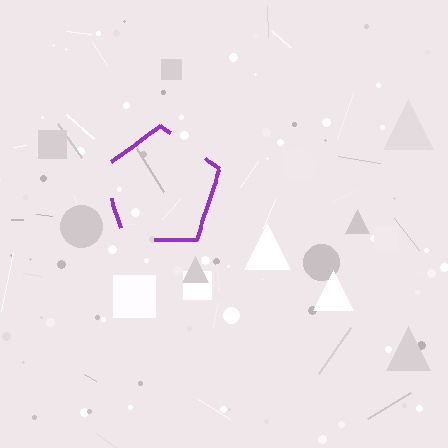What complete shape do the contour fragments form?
The contour fragments form a pentagon.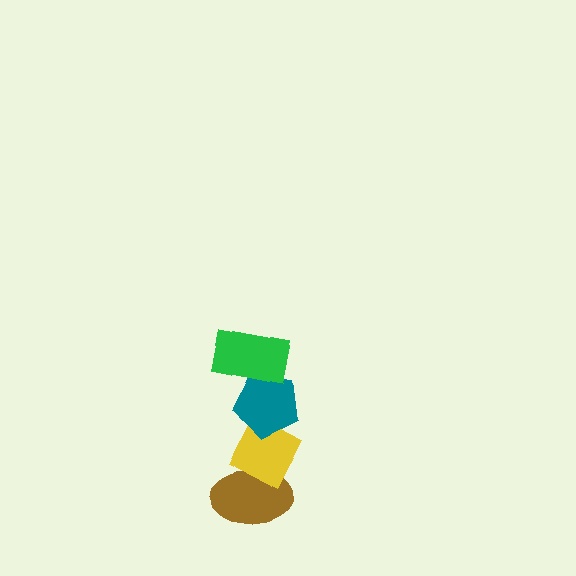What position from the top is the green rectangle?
The green rectangle is 1st from the top.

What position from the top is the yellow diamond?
The yellow diamond is 3rd from the top.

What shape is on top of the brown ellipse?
The yellow diamond is on top of the brown ellipse.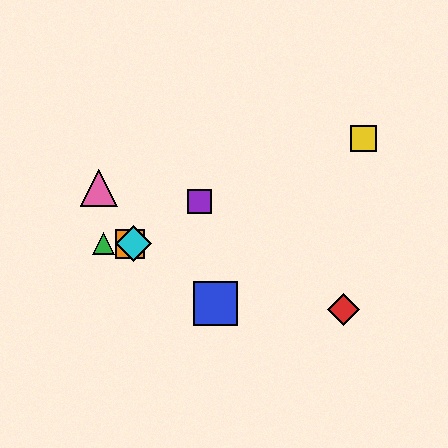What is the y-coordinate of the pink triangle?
The pink triangle is at y≈188.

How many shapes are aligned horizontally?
3 shapes (the green triangle, the orange square, the cyan diamond) are aligned horizontally.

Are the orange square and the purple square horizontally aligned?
No, the orange square is at y≈244 and the purple square is at y≈201.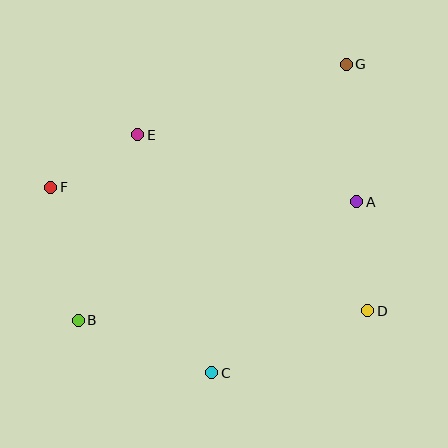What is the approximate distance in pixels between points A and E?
The distance between A and E is approximately 229 pixels.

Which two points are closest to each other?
Points E and F are closest to each other.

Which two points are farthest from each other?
Points B and G are farthest from each other.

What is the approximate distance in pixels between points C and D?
The distance between C and D is approximately 168 pixels.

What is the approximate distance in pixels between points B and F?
The distance between B and F is approximately 136 pixels.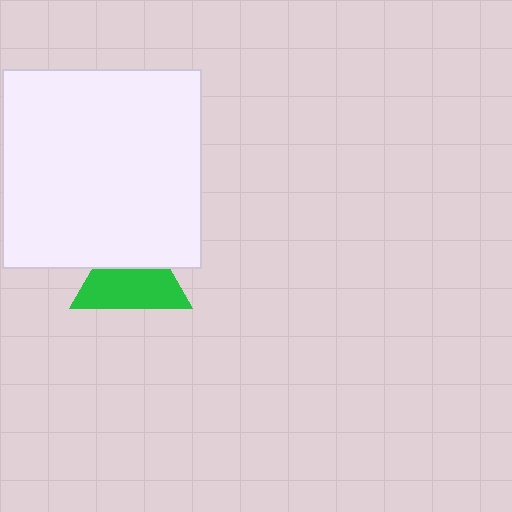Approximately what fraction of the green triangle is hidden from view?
Roughly 40% of the green triangle is hidden behind the white square.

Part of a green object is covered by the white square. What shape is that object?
It is a triangle.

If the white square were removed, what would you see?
You would see the complete green triangle.